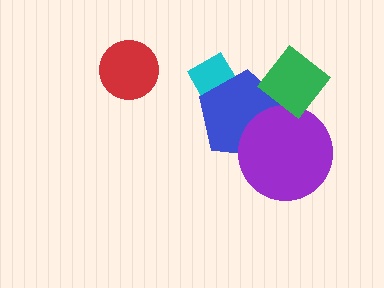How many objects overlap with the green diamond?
1 object overlaps with the green diamond.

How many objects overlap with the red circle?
0 objects overlap with the red circle.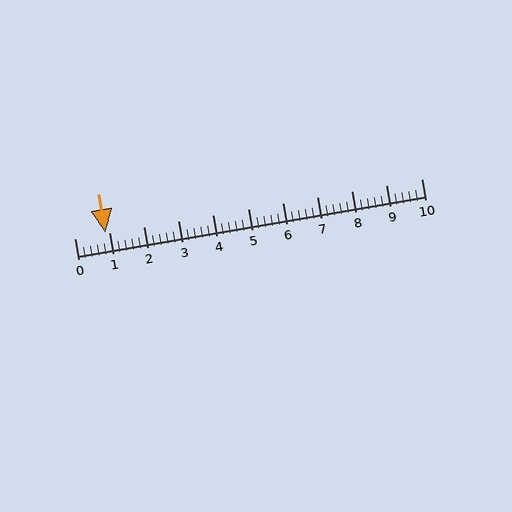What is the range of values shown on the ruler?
The ruler shows values from 0 to 10.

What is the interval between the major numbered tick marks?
The major tick marks are spaced 1 units apart.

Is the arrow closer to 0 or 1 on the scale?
The arrow is closer to 1.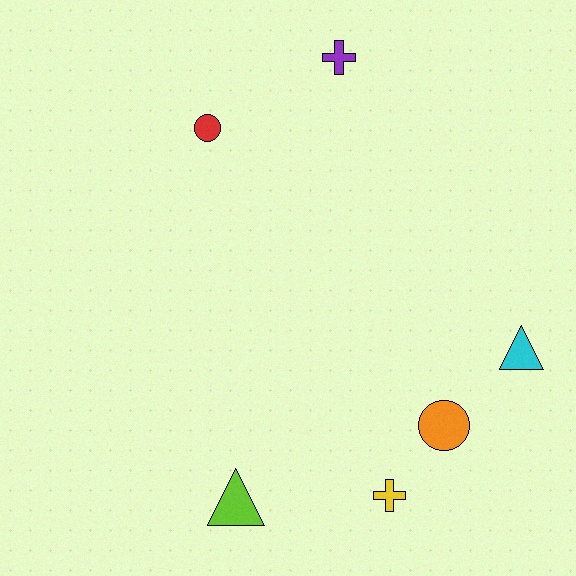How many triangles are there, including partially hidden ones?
There are 2 triangles.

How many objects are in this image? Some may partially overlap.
There are 6 objects.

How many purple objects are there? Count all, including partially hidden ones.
There is 1 purple object.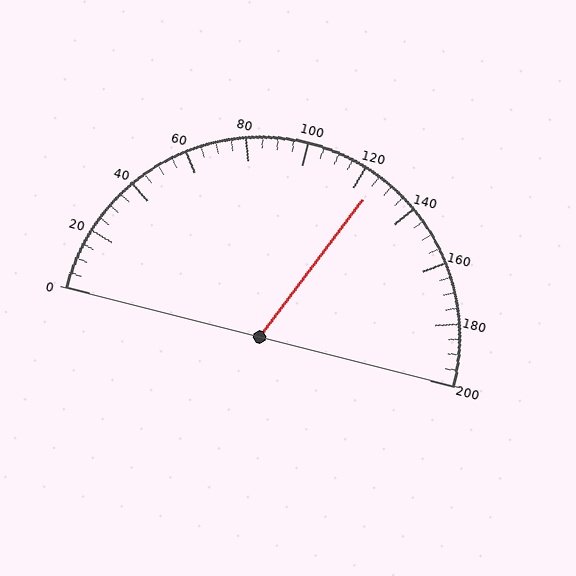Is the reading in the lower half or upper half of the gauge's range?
The reading is in the upper half of the range (0 to 200).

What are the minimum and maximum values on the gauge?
The gauge ranges from 0 to 200.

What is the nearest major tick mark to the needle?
The nearest major tick mark is 120.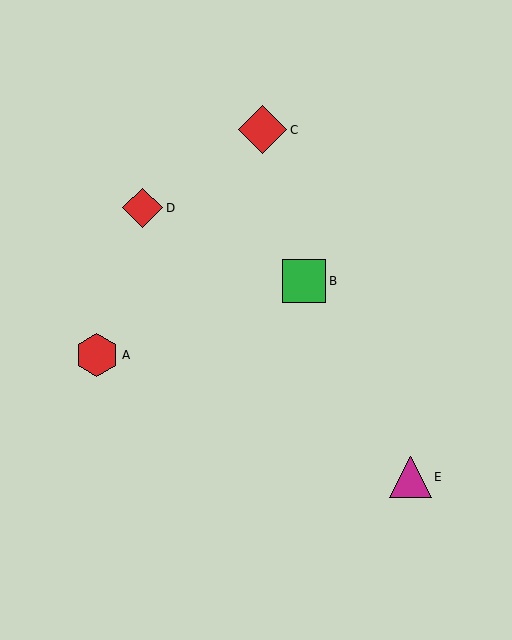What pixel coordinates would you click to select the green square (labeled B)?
Click at (304, 281) to select the green square B.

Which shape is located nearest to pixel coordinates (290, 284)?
The green square (labeled B) at (304, 281) is nearest to that location.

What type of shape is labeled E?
Shape E is a magenta triangle.